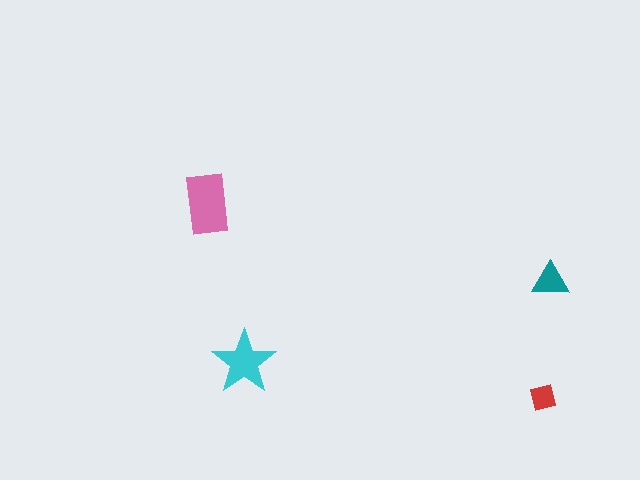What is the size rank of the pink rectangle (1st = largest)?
1st.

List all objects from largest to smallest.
The pink rectangle, the cyan star, the teal triangle, the red square.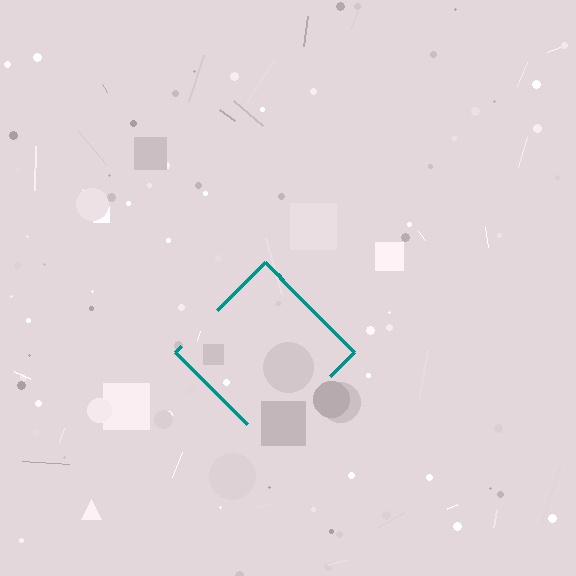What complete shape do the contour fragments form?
The contour fragments form a diamond.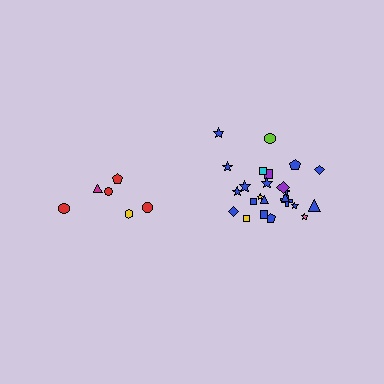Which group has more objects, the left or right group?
The right group.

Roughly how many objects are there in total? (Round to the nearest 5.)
Roughly 30 objects in total.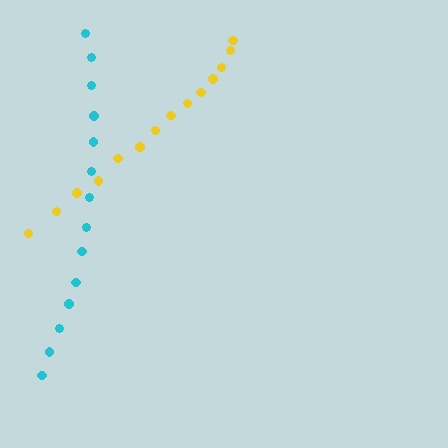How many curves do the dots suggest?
There are 2 distinct paths.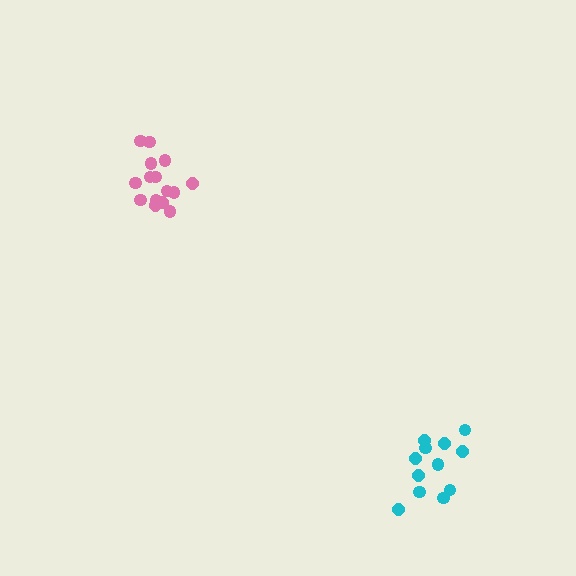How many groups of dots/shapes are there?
There are 2 groups.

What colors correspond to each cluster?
The clusters are colored: cyan, pink.